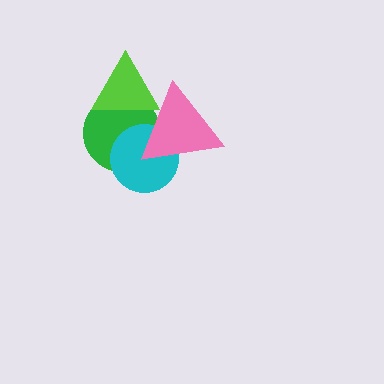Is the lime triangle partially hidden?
Yes, it is partially covered by another shape.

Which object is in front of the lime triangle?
The pink triangle is in front of the lime triangle.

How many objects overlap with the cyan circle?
2 objects overlap with the cyan circle.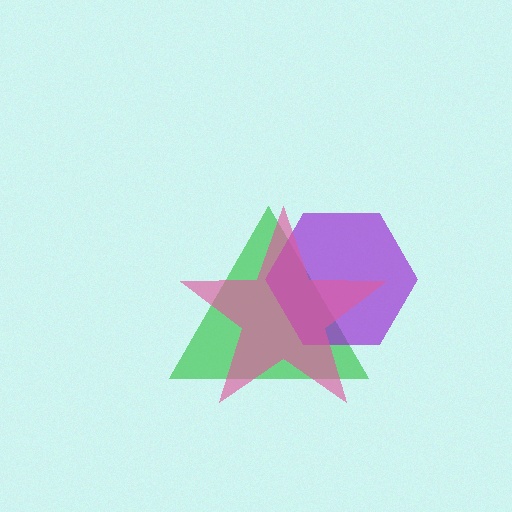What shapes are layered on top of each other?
The layered shapes are: a green triangle, a purple hexagon, a pink star.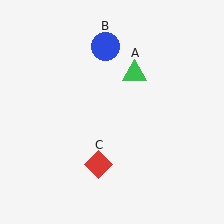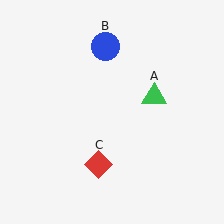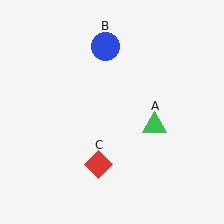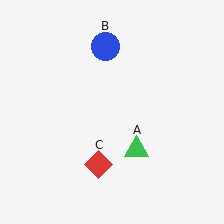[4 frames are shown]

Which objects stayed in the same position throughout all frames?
Blue circle (object B) and red diamond (object C) remained stationary.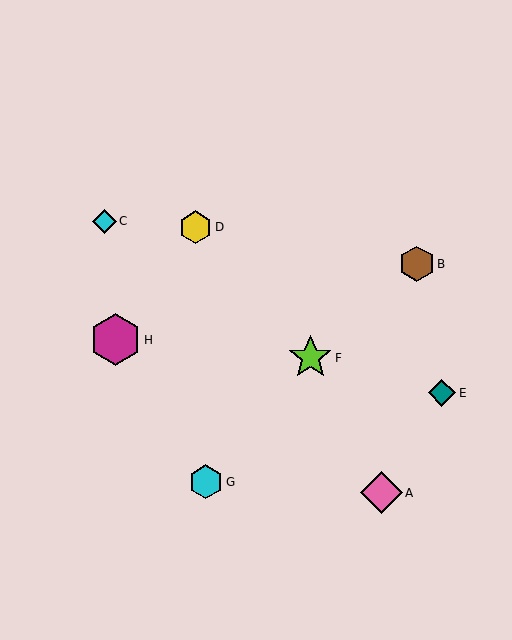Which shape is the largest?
The magenta hexagon (labeled H) is the largest.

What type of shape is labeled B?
Shape B is a brown hexagon.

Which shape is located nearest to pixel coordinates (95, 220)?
The cyan diamond (labeled C) at (105, 221) is nearest to that location.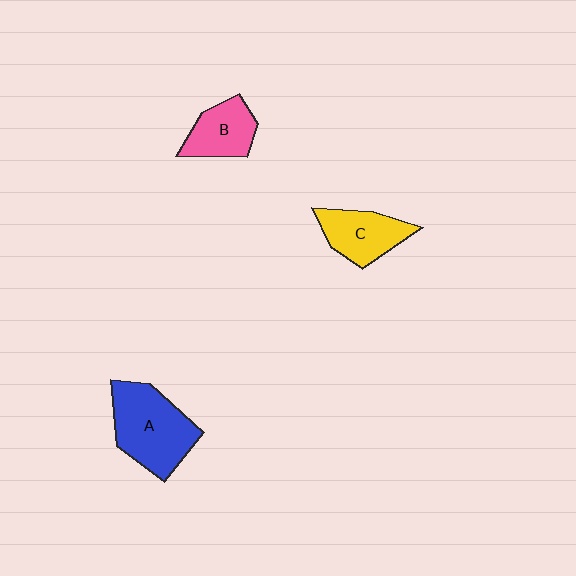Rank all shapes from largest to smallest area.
From largest to smallest: A (blue), C (yellow), B (pink).